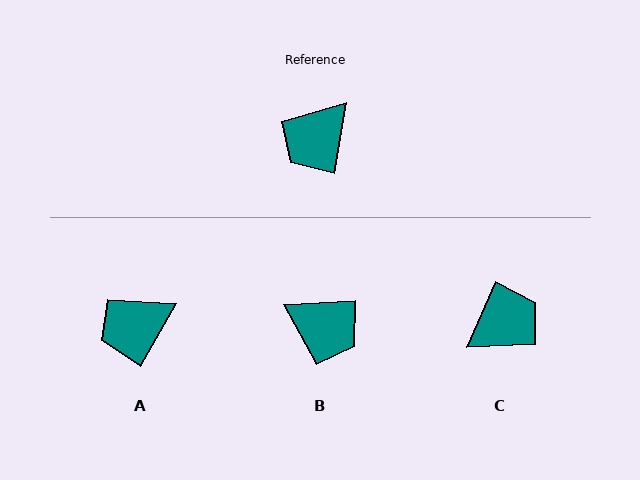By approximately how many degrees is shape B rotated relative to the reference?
Approximately 102 degrees counter-clockwise.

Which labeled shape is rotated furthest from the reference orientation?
C, about 166 degrees away.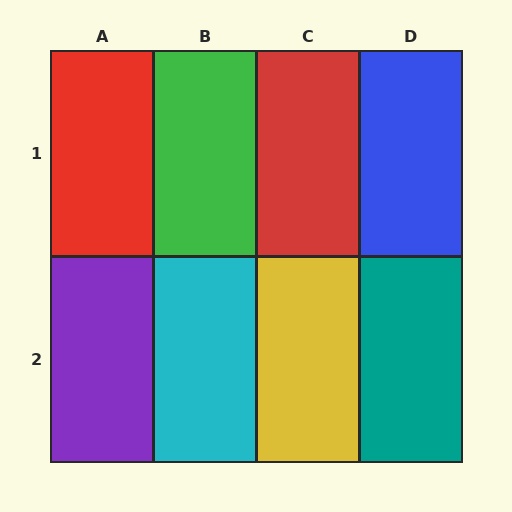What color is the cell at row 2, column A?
Purple.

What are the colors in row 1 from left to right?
Red, green, red, blue.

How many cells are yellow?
1 cell is yellow.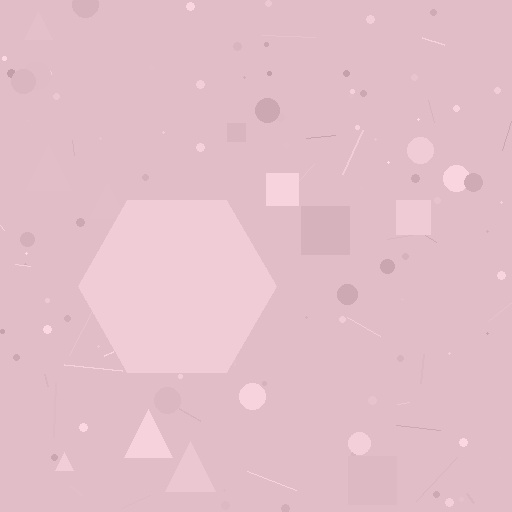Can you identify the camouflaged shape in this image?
The camouflaged shape is a hexagon.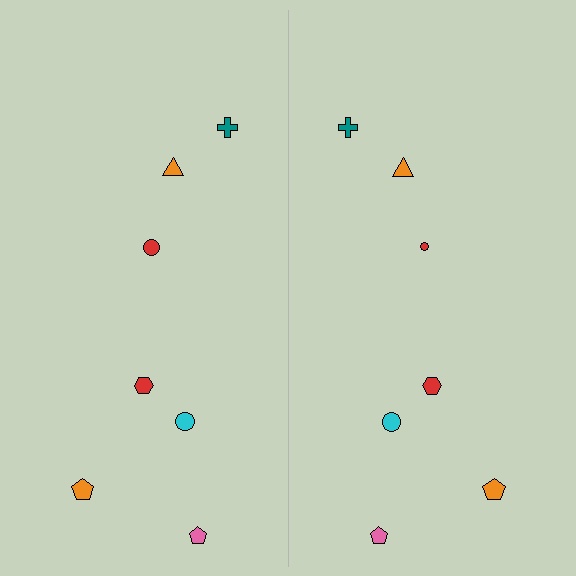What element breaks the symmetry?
The red circle on the right side has a different size than its mirror counterpart.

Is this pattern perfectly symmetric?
No, the pattern is not perfectly symmetric. The red circle on the right side has a different size than its mirror counterpart.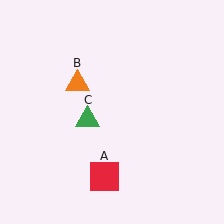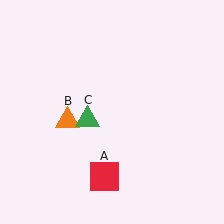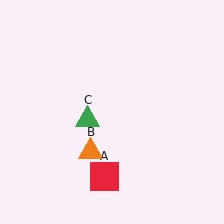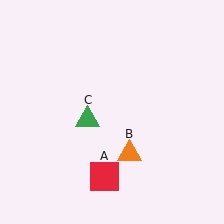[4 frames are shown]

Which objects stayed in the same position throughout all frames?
Red square (object A) and green triangle (object C) remained stationary.